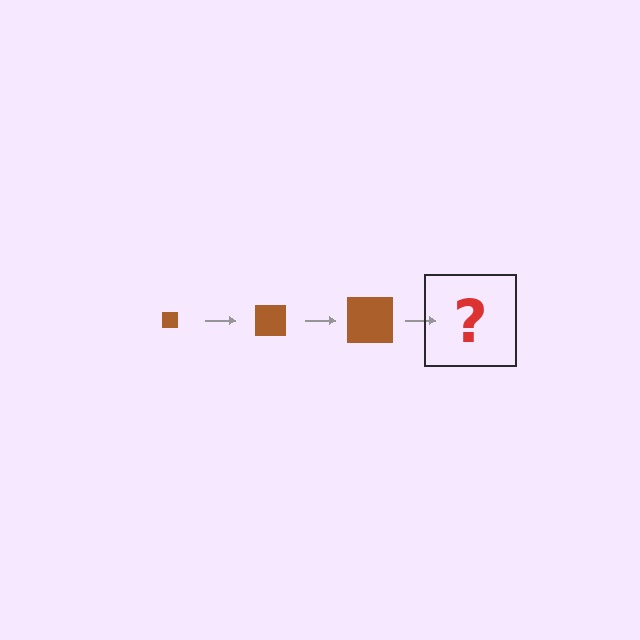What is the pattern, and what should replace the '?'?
The pattern is that the square gets progressively larger each step. The '?' should be a brown square, larger than the previous one.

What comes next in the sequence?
The next element should be a brown square, larger than the previous one.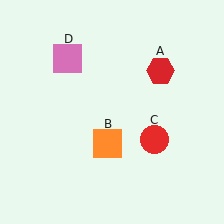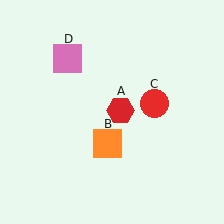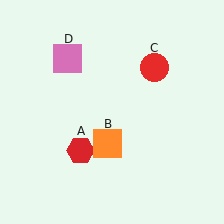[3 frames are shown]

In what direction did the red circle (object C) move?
The red circle (object C) moved up.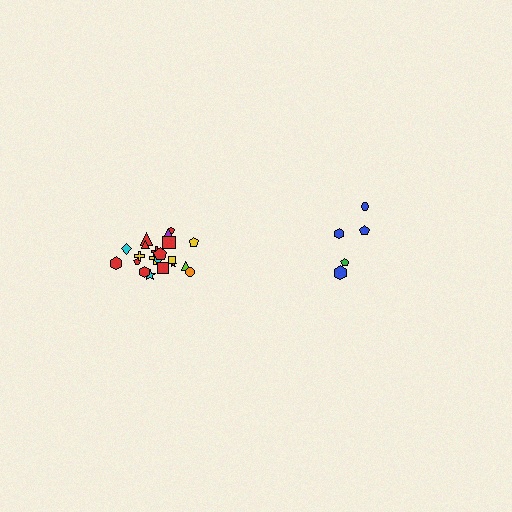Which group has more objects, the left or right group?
The left group.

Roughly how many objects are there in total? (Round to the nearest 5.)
Roughly 25 objects in total.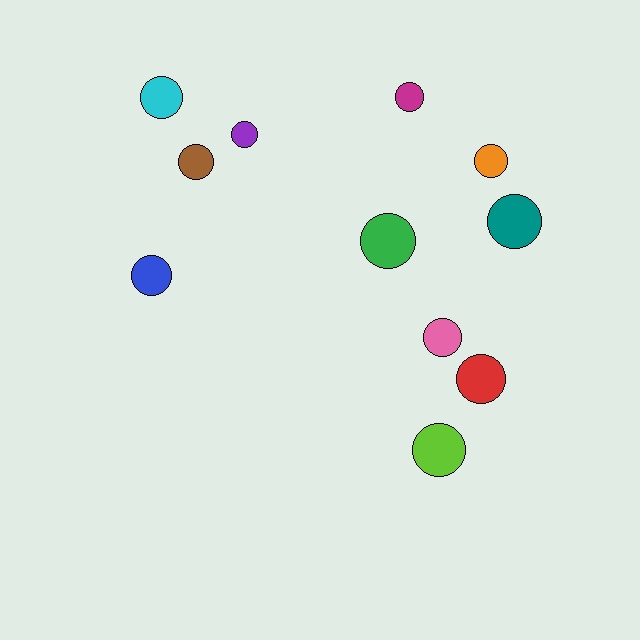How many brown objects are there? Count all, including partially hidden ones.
There is 1 brown object.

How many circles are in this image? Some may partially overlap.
There are 11 circles.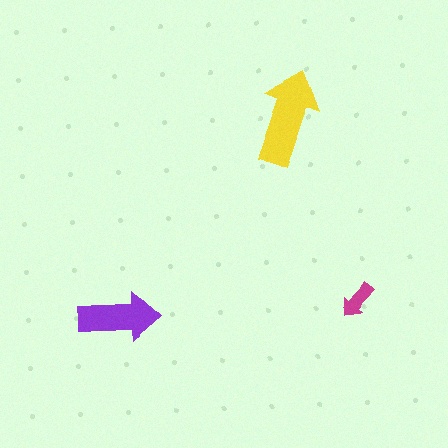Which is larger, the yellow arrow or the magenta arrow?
The yellow one.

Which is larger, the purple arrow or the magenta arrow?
The purple one.